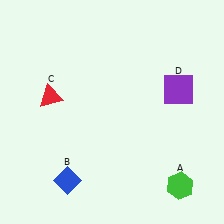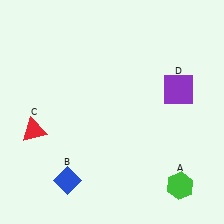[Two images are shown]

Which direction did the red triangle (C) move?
The red triangle (C) moved down.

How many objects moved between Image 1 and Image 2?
1 object moved between the two images.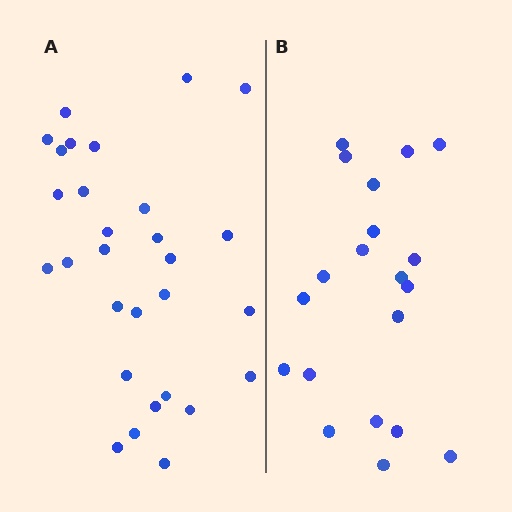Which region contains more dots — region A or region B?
Region A (the left region) has more dots.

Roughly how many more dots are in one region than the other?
Region A has roughly 8 or so more dots than region B.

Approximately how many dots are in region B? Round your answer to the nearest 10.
About 20 dots.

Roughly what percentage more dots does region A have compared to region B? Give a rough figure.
About 45% more.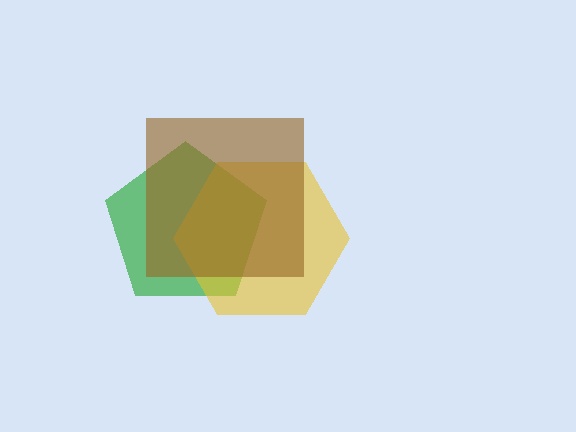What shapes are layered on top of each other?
The layered shapes are: a green pentagon, a yellow hexagon, a brown square.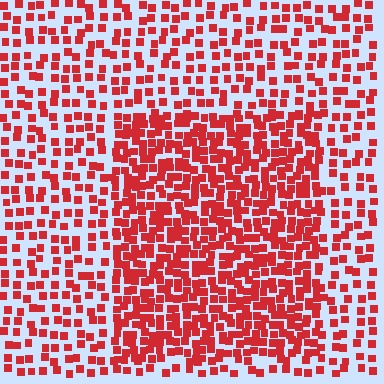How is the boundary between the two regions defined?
The boundary is defined by a change in element density (approximately 2.0x ratio). All elements are the same color, size, and shape.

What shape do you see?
I see a rectangle.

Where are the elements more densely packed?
The elements are more densely packed inside the rectangle boundary.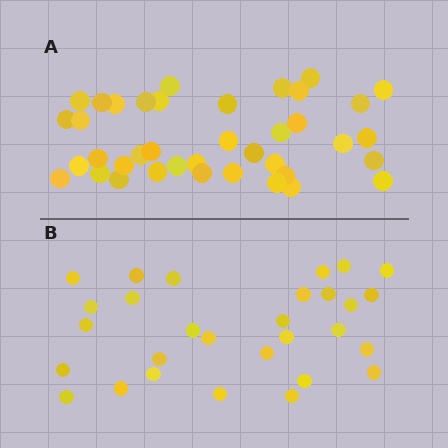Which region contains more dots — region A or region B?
Region A (the top region) has more dots.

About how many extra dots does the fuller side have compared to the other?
Region A has roughly 10 or so more dots than region B.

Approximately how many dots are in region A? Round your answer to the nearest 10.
About 40 dots. (The exact count is 39, which rounds to 40.)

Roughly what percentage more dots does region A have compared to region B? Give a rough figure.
About 35% more.